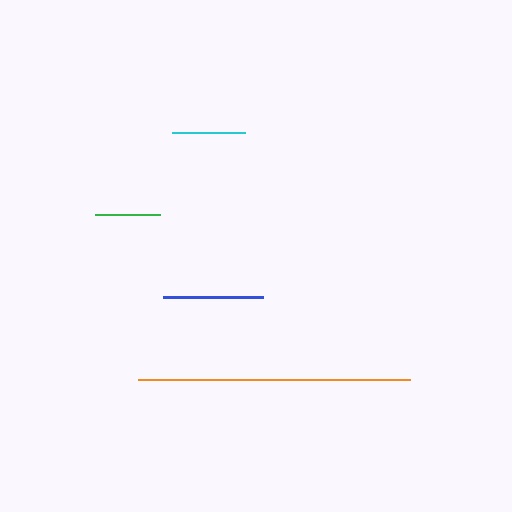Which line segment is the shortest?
The green line is the shortest at approximately 65 pixels.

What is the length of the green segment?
The green segment is approximately 65 pixels long.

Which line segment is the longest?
The orange line is the longest at approximately 272 pixels.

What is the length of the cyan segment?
The cyan segment is approximately 72 pixels long.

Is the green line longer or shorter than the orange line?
The orange line is longer than the green line.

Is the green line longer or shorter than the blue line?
The blue line is longer than the green line.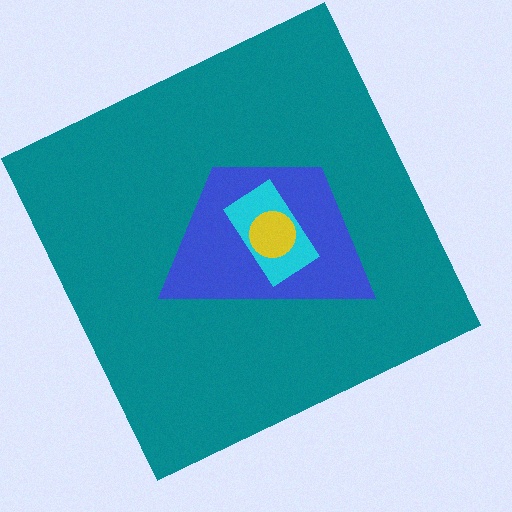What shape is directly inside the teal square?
The blue trapezoid.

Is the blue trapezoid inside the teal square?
Yes.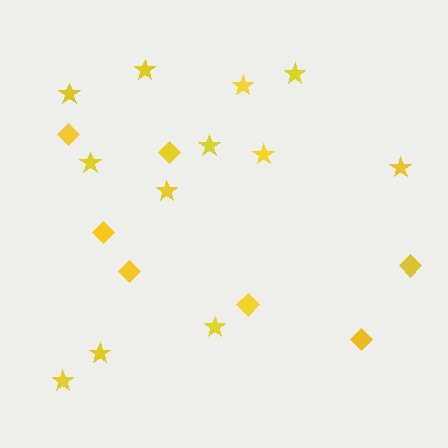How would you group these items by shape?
There are 2 groups: one group of diamonds (7) and one group of stars (12).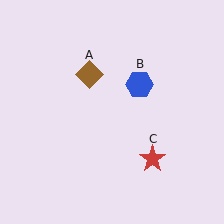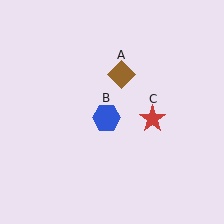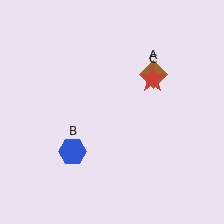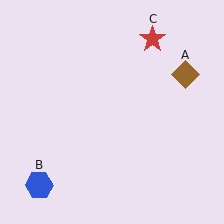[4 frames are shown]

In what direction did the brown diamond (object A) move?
The brown diamond (object A) moved right.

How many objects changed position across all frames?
3 objects changed position: brown diamond (object A), blue hexagon (object B), red star (object C).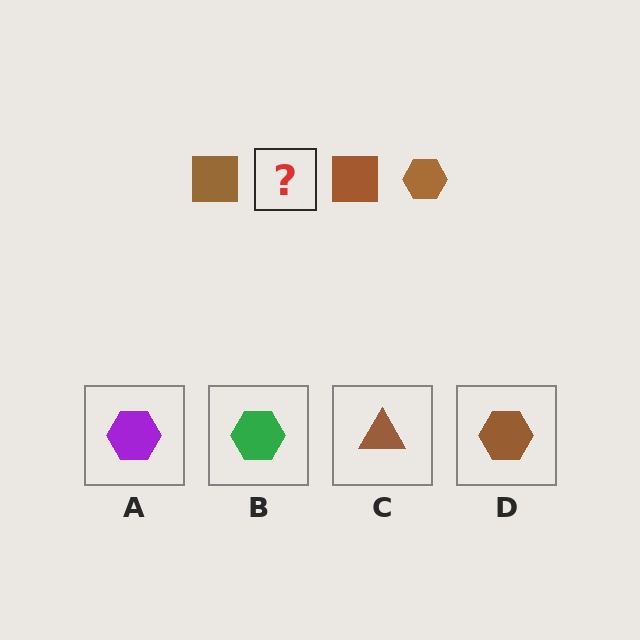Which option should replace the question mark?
Option D.